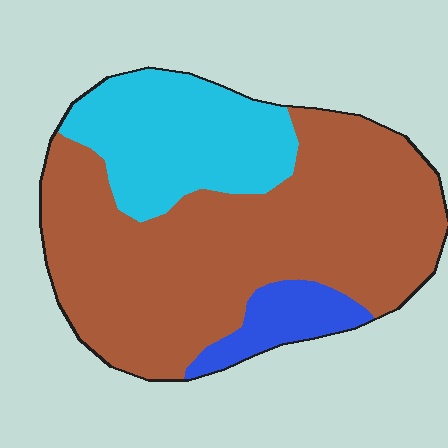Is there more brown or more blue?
Brown.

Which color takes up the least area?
Blue, at roughly 10%.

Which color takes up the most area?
Brown, at roughly 65%.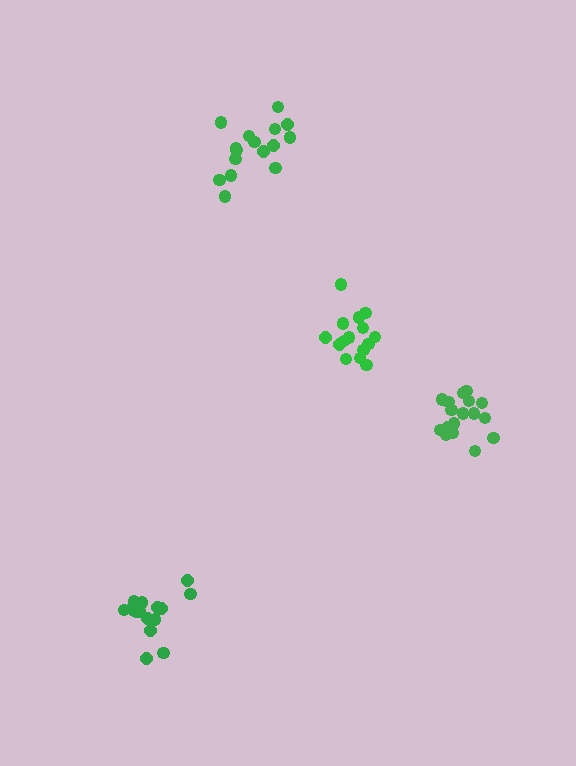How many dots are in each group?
Group 1: 17 dots, Group 2: 15 dots, Group 3: 16 dots, Group 4: 16 dots (64 total).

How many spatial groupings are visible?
There are 4 spatial groupings.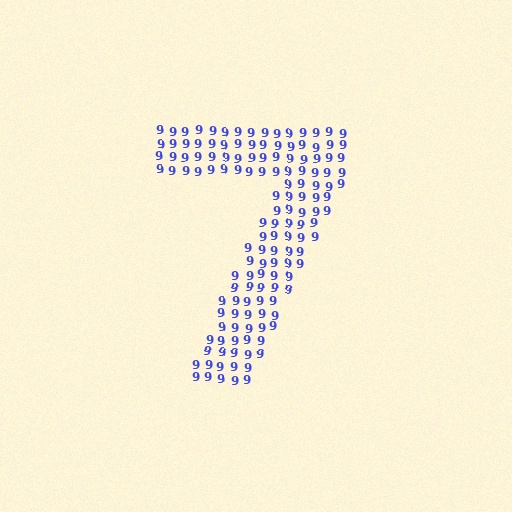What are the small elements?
The small elements are digit 9's.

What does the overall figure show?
The overall figure shows the digit 7.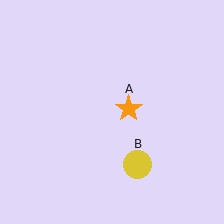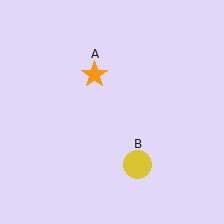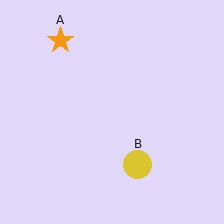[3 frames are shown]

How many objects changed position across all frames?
1 object changed position: orange star (object A).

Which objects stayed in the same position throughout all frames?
Yellow circle (object B) remained stationary.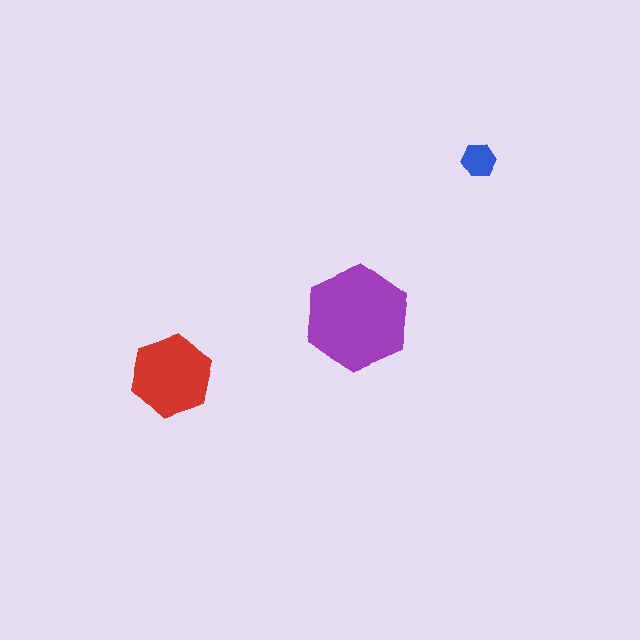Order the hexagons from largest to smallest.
the purple one, the red one, the blue one.